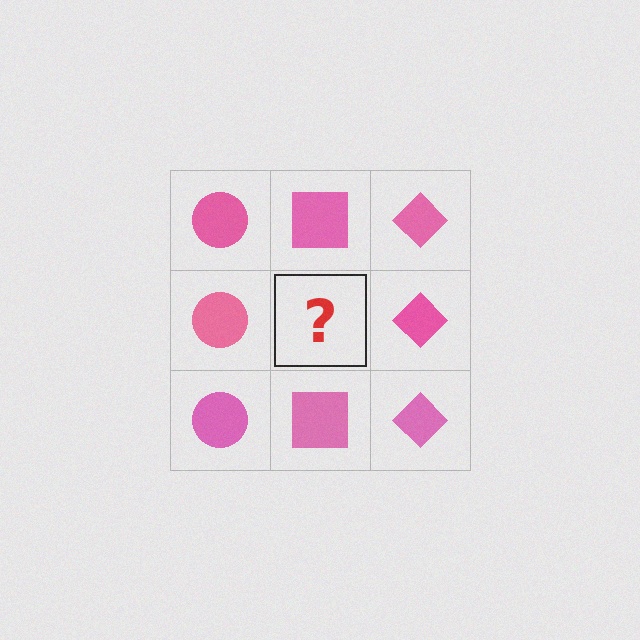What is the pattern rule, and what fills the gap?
The rule is that each column has a consistent shape. The gap should be filled with a pink square.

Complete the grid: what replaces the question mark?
The question mark should be replaced with a pink square.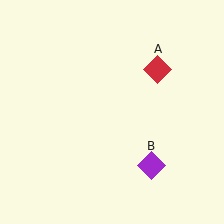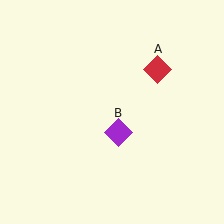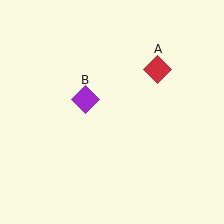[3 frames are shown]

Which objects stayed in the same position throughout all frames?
Red diamond (object A) remained stationary.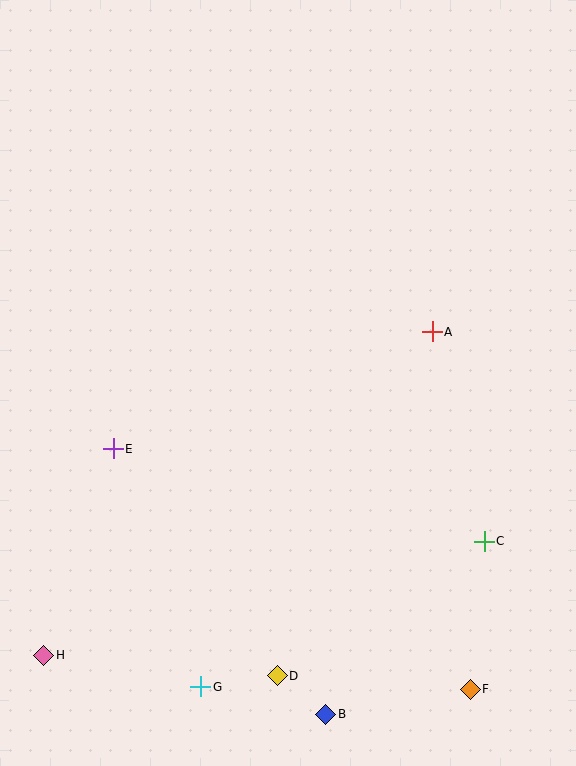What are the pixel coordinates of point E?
Point E is at (113, 449).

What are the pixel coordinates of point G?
Point G is at (201, 687).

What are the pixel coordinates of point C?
Point C is at (484, 541).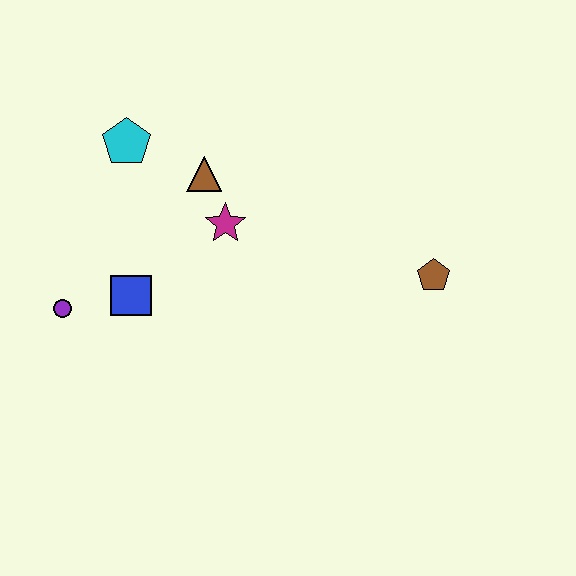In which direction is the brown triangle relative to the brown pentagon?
The brown triangle is to the left of the brown pentagon.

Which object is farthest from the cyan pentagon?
The brown pentagon is farthest from the cyan pentagon.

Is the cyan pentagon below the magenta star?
No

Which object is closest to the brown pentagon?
The magenta star is closest to the brown pentagon.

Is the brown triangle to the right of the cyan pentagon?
Yes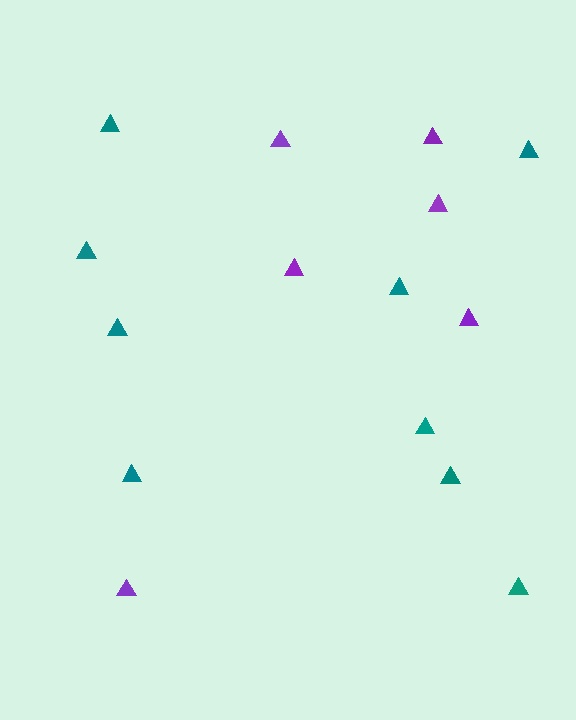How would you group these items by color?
There are 2 groups: one group of teal triangles (9) and one group of purple triangles (6).